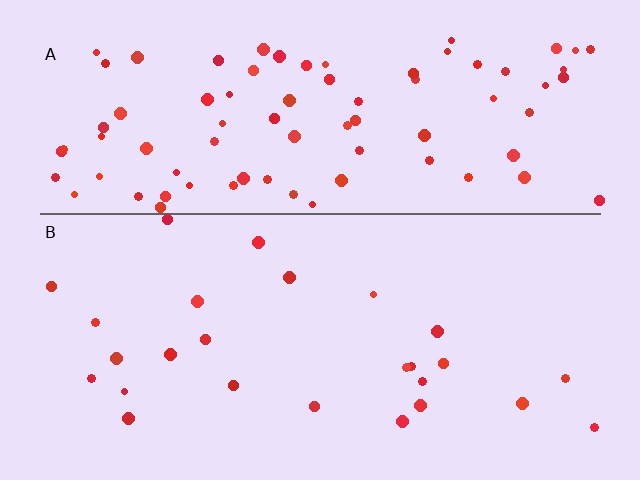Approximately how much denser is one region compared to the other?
Approximately 3.2× — region A over region B.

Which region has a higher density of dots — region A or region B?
A (the top).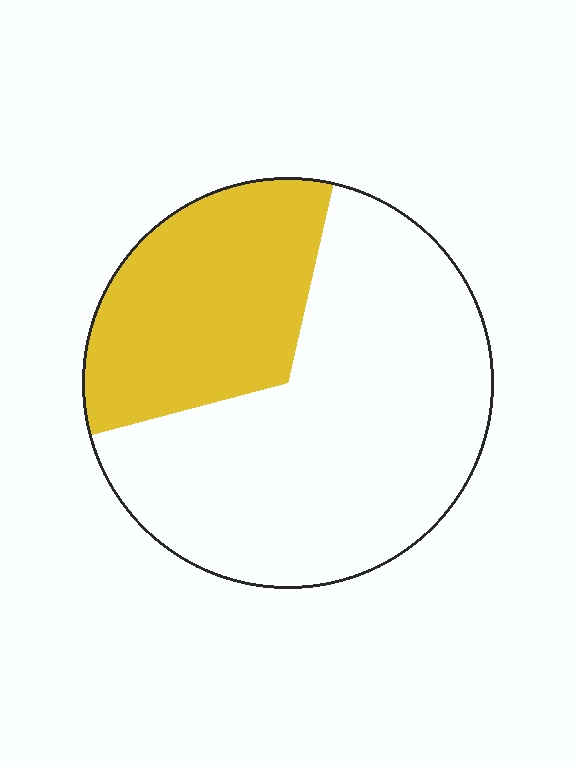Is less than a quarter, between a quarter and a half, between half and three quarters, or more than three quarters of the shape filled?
Between a quarter and a half.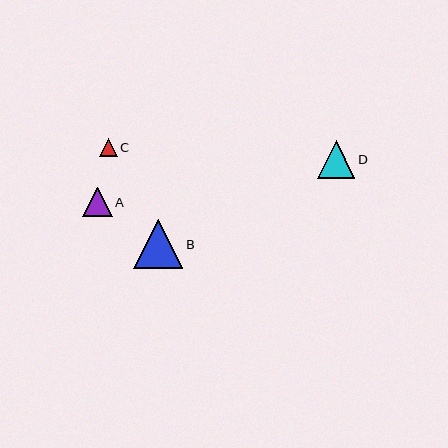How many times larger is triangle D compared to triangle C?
Triangle D is approximately 2.1 times the size of triangle C.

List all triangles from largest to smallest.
From largest to smallest: B, D, A, C.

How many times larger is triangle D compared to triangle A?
Triangle D is approximately 1.3 times the size of triangle A.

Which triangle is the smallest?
Triangle C is the smallest with a size of approximately 18 pixels.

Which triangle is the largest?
Triangle B is the largest with a size of approximately 49 pixels.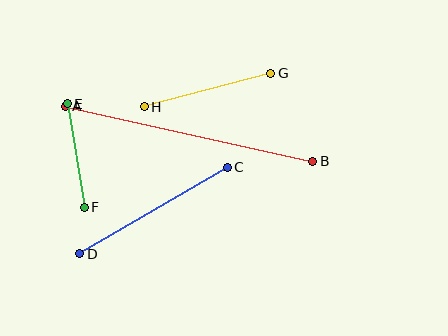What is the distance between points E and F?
The distance is approximately 105 pixels.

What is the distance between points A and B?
The distance is approximately 254 pixels.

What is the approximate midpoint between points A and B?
The midpoint is at approximately (189, 134) pixels.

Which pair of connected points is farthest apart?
Points A and B are farthest apart.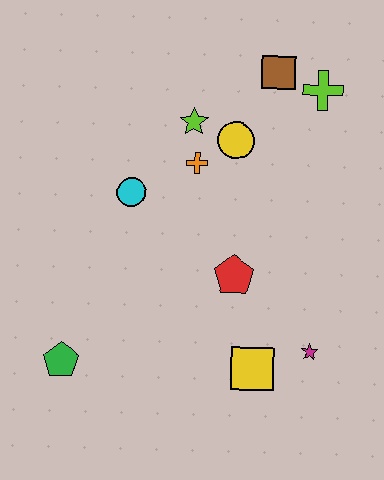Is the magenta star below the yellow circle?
Yes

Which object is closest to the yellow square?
The magenta star is closest to the yellow square.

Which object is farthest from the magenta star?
The brown square is farthest from the magenta star.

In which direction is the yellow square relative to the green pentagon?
The yellow square is to the right of the green pentagon.